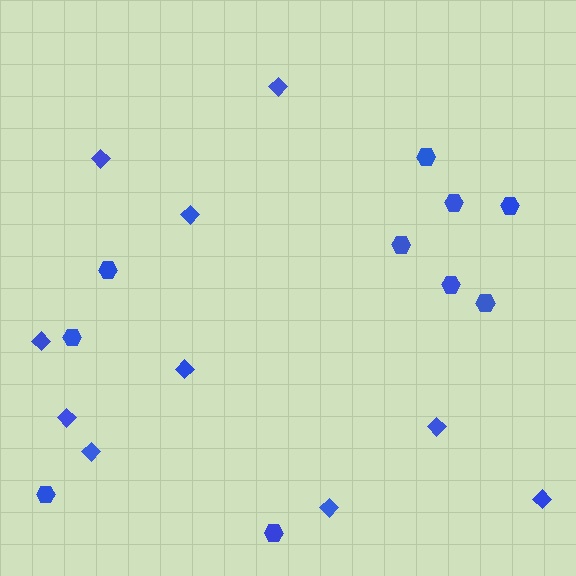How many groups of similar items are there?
There are 2 groups: one group of hexagons (10) and one group of diamonds (10).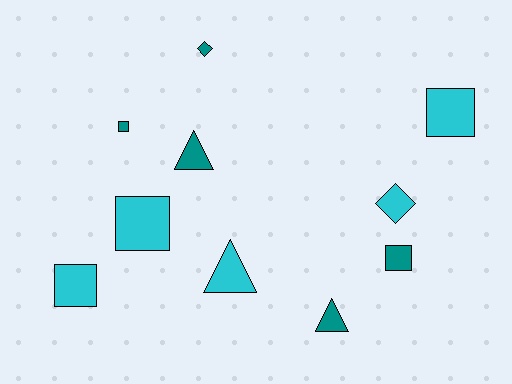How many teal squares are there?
There are 2 teal squares.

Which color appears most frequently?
Cyan, with 5 objects.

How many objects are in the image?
There are 10 objects.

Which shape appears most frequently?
Square, with 5 objects.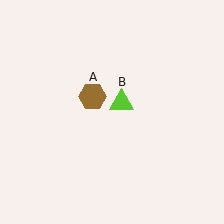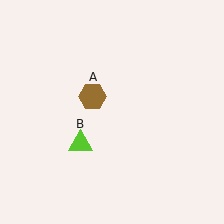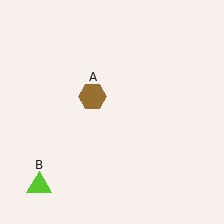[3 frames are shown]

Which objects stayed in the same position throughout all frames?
Brown hexagon (object A) remained stationary.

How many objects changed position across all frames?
1 object changed position: lime triangle (object B).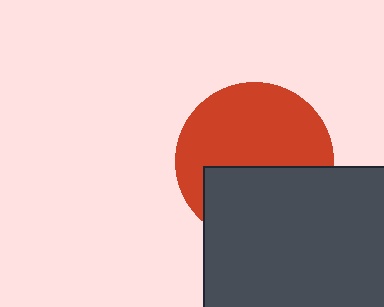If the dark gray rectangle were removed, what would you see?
You would see the complete red circle.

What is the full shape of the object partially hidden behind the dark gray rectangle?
The partially hidden object is a red circle.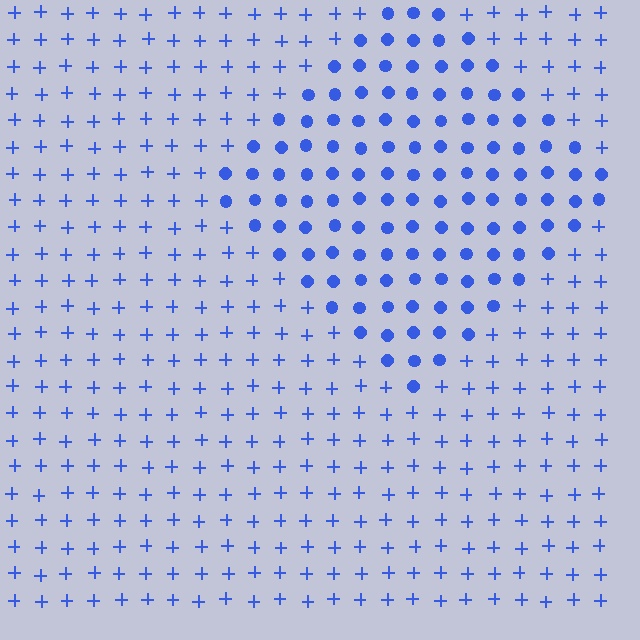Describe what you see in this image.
The image is filled with small blue elements arranged in a uniform grid. A diamond-shaped region contains circles, while the surrounding area contains plus signs. The boundary is defined purely by the change in element shape.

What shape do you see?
I see a diamond.